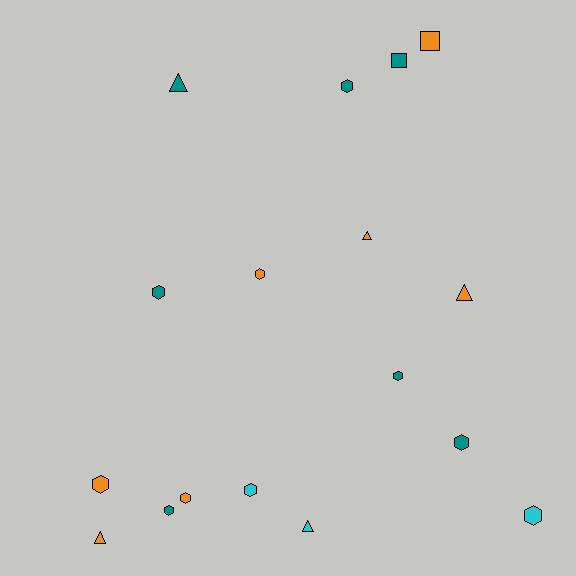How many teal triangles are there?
There is 1 teal triangle.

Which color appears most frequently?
Orange, with 7 objects.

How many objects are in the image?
There are 17 objects.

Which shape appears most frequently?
Hexagon, with 10 objects.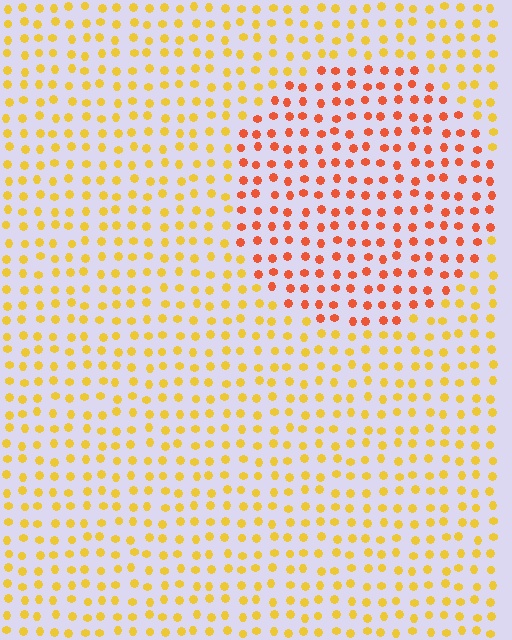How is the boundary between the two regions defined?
The boundary is defined purely by a slight shift in hue (about 38 degrees). Spacing, size, and orientation are identical on both sides.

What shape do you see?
I see a circle.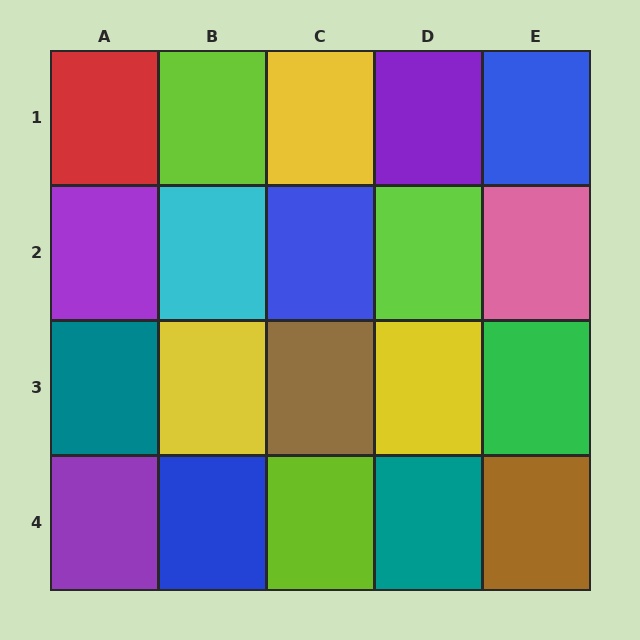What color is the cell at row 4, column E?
Brown.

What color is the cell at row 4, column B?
Blue.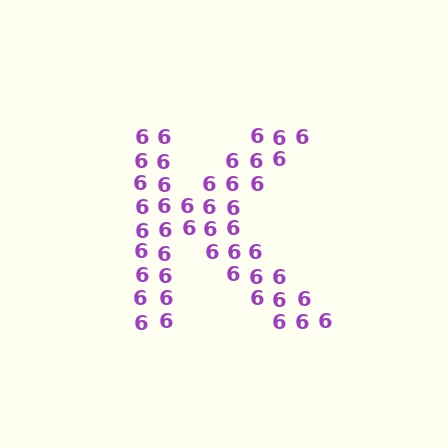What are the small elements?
The small elements are digit 6's.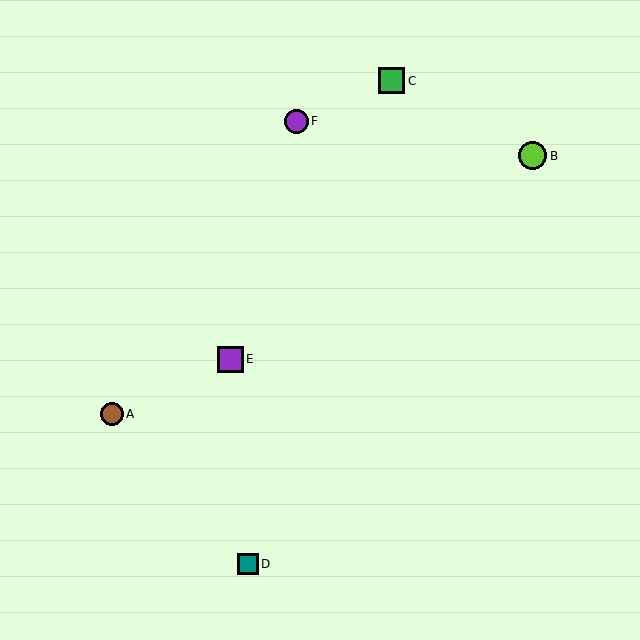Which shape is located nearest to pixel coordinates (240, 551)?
The teal square (labeled D) at (248, 564) is nearest to that location.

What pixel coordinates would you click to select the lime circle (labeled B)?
Click at (533, 156) to select the lime circle B.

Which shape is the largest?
The lime circle (labeled B) is the largest.